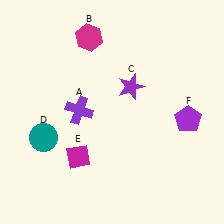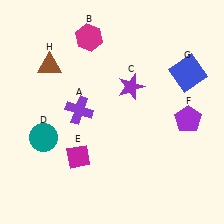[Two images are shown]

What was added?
A blue square (G), a brown triangle (H) were added in Image 2.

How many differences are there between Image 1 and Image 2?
There are 2 differences between the two images.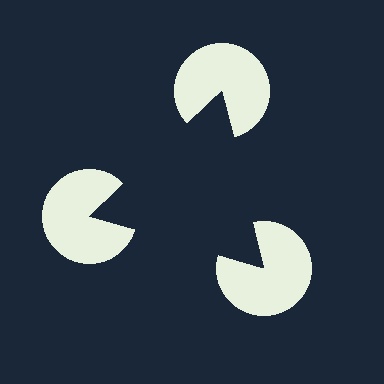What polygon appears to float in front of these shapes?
An illusory triangle — its edges are inferred from the aligned wedge cuts in the pac-man discs, not physically drawn.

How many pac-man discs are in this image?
There are 3 — one at each vertex of the illusory triangle.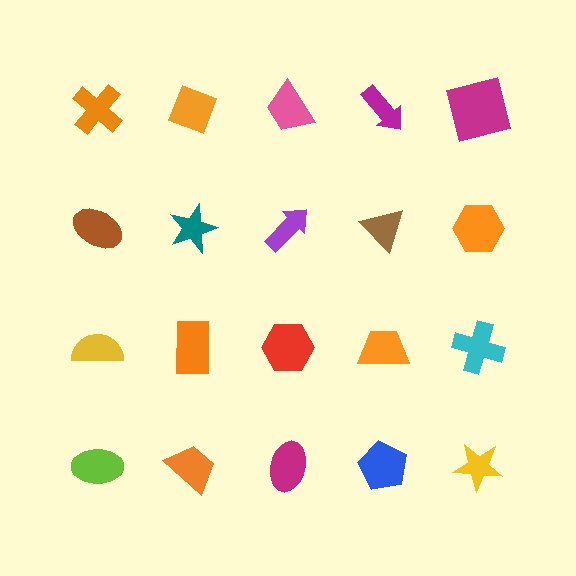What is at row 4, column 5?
A yellow star.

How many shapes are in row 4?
5 shapes.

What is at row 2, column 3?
A purple arrow.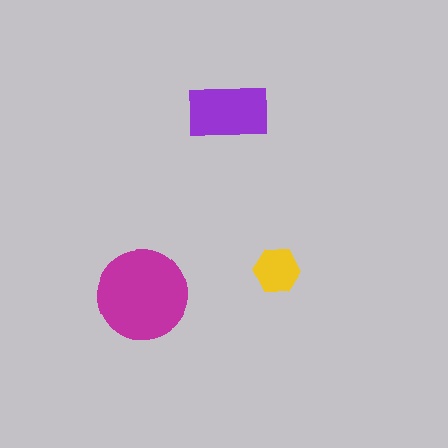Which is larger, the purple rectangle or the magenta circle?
The magenta circle.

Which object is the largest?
The magenta circle.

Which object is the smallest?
The yellow hexagon.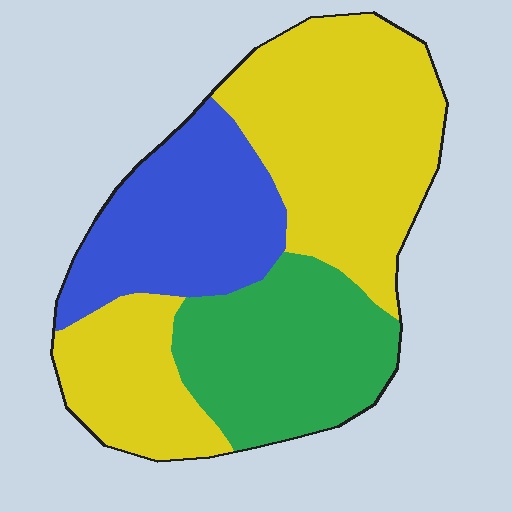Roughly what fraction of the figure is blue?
Blue takes up less than a quarter of the figure.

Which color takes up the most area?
Yellow, at roughly 50%.